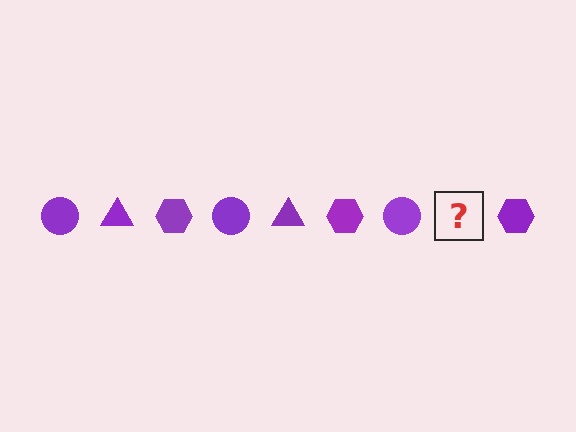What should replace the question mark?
The question mark should be replaced with a purple triangle.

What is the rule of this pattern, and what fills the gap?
The rule is that the pattern cycles through circle, triangle, hexagon shapes in purple. The gap should be filled with a purple triangle.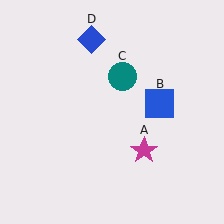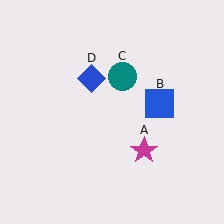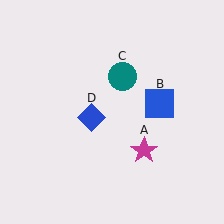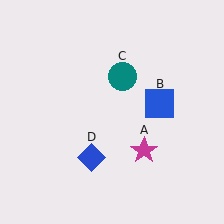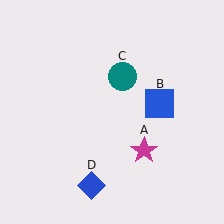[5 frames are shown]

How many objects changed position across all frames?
1 object changed position: blue diamond (object D).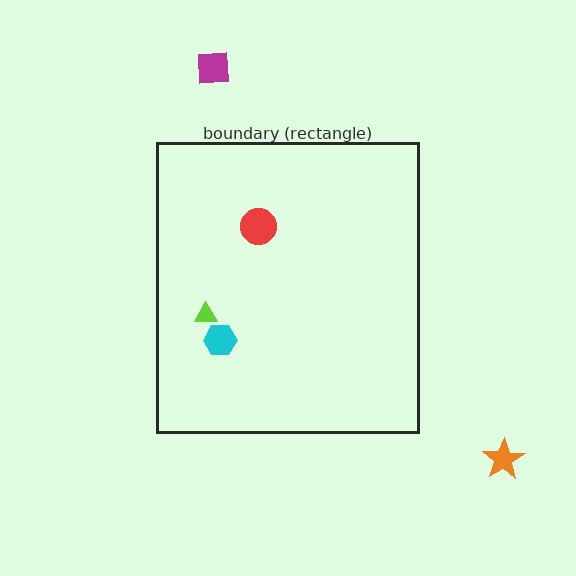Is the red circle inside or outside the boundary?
Inside.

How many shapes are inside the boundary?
3 inside, 2 outside.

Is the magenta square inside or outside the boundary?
Outside.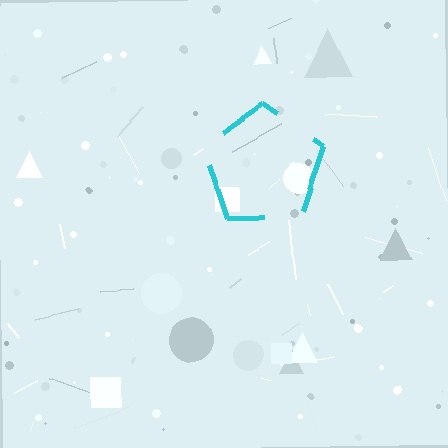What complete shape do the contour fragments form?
The contour fragments form a pentagon.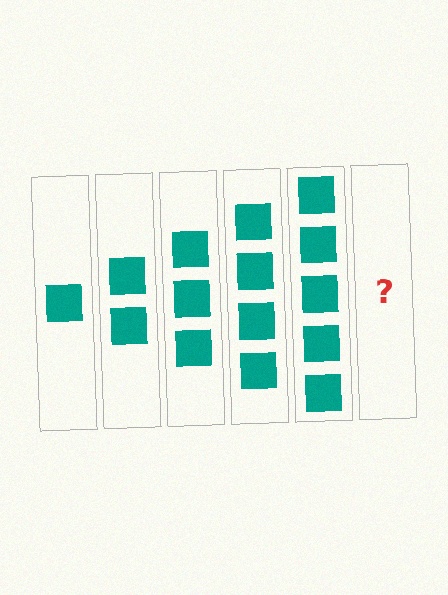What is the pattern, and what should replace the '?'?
The pattern is that each step adds one more square. The '?' should be 6 squares.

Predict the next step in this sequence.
The next step is 6 squares.